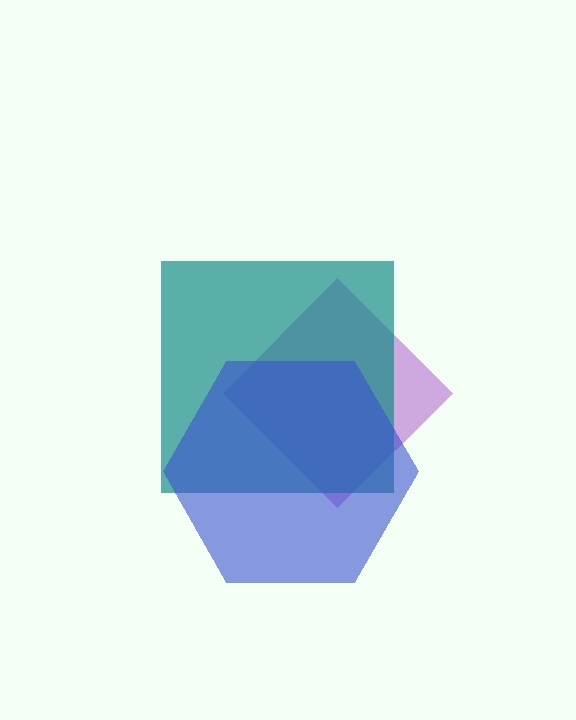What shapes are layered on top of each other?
The layered shapes are: a purple diamond, a teal square, a blue hexagon.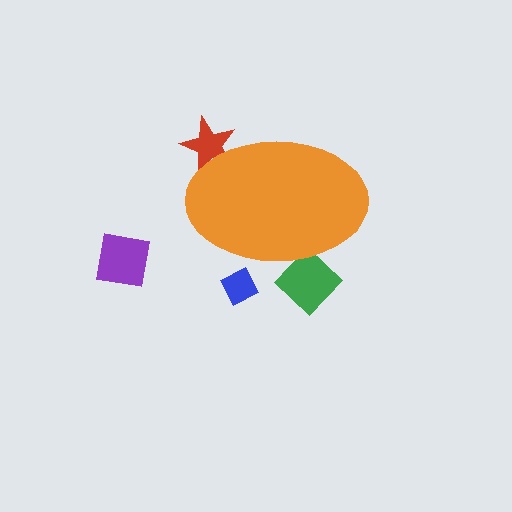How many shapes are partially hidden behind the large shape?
3 shapes are partially hidden.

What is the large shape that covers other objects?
An orange ellipse.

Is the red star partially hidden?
Yes, the red star is partially hidden behind the orange ellipse.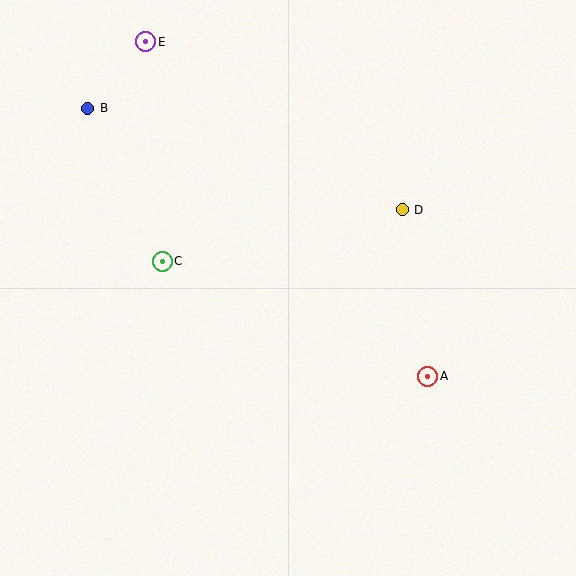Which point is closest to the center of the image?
Point C at (162, 261) is closest to the center.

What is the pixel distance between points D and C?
The distance between D and C is 245 pixels.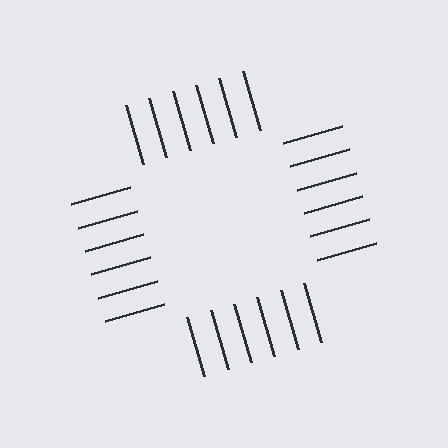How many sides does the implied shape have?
4 sides — the line-ends trace a square.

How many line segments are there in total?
24 — 6 along each of the 4 edges.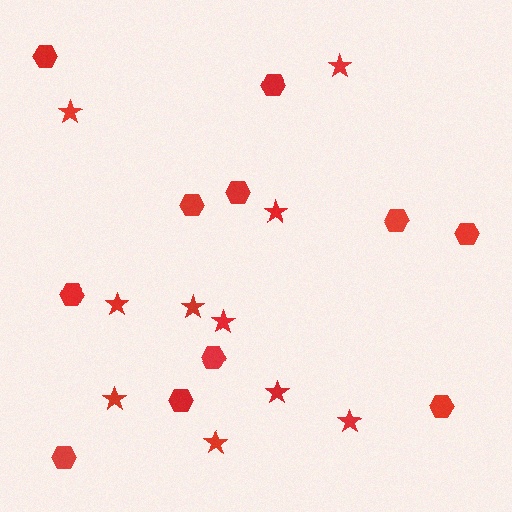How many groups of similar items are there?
There are 2 groups: one group of hexagons (11) and one group of stars (10).